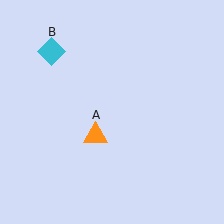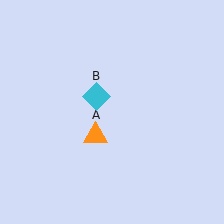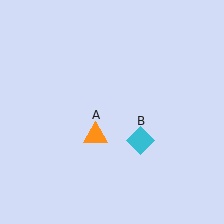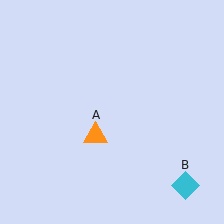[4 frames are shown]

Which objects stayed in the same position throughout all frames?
Orange triangle (object A) remained stationary.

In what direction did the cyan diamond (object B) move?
The cyan diamond (object B) moved down and to the right.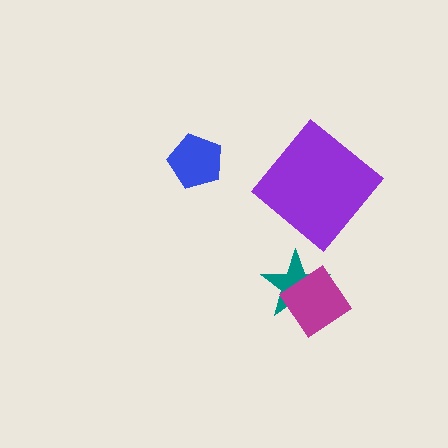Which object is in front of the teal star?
The magenta diamond is in front of the teal star.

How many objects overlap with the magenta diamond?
1 object overlaps with the magenta diamond.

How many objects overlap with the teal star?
1 object overlaps with the teal star.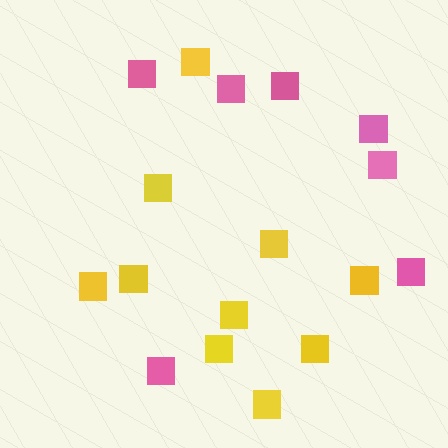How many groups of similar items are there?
There are 2 groups: one group of pink squares (7) and one group of yellow squares (10).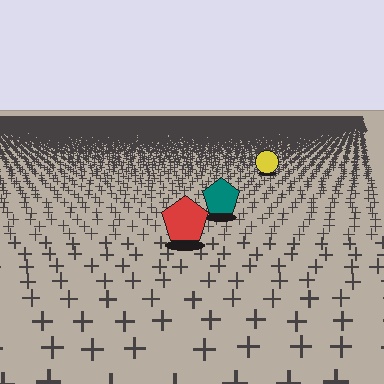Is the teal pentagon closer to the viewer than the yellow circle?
Yes. The teal pentagon is closer — you can tell from the texture gradient: the ground texture is coarser near it.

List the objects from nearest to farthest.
From nearest to farthest: the red pentagon, the teal pentagon, the yellow circle.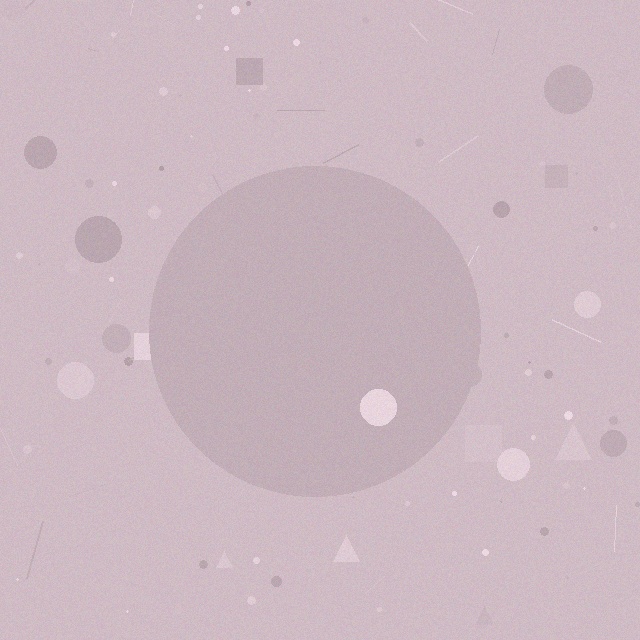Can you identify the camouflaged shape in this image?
The camouflaged shape is a circle.